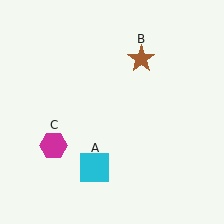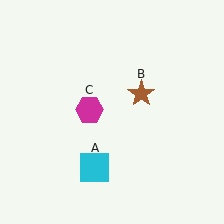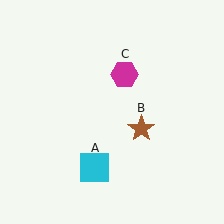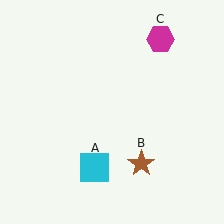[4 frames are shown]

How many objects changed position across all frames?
2 objects changed position: brown star (object B), magenta hexagon (object C).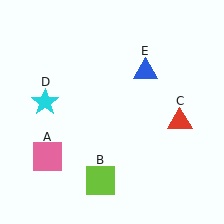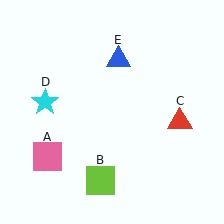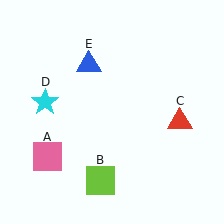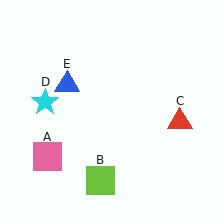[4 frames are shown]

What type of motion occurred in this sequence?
The blue triangle (object E) rotated counterclockwise around the center of the scene.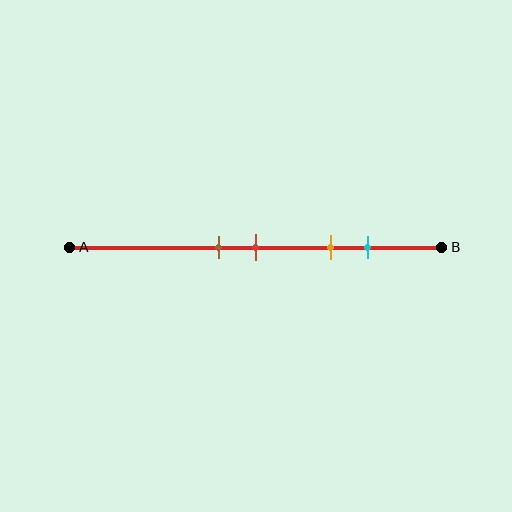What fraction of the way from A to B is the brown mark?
The brown mark is approximately 40% (0.4) of the way from A to B.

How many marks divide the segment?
There are 4 marks dividing the segment.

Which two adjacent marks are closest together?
The brown and red marks are the closest adjacent pair.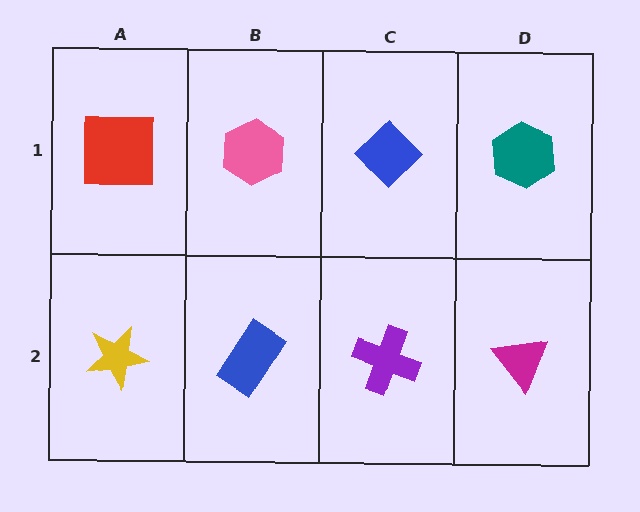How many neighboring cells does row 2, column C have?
3.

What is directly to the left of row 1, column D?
A blue diamond.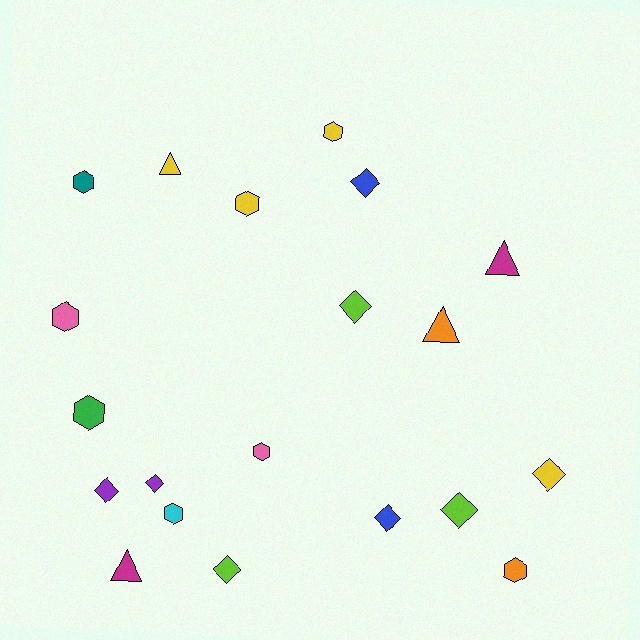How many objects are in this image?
There are 20 objects.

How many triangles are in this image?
There are 4 triangles.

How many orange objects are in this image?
There are 2 orange objects.